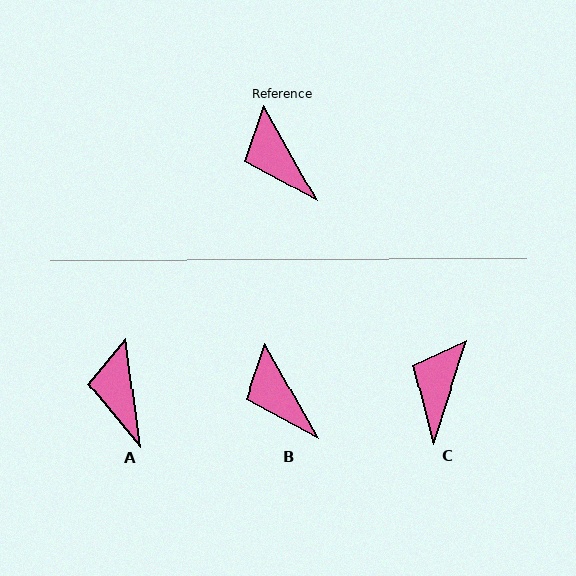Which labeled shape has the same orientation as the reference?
B.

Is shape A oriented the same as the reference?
No, it is off by about 22 degrees.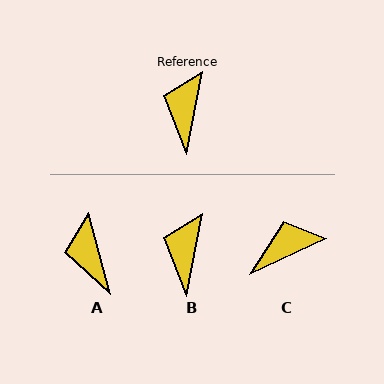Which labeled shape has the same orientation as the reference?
B.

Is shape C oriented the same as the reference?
No, it is off by about 54 degrees.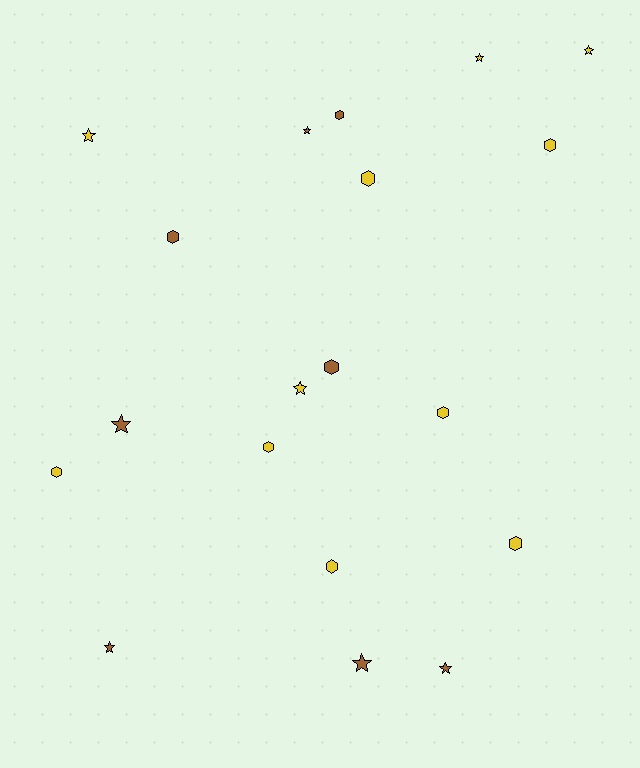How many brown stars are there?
There are 5 brown stars.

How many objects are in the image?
There are 19 objects.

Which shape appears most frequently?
Hexagon, with 10 objects.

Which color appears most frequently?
Yellow, with 11 objects.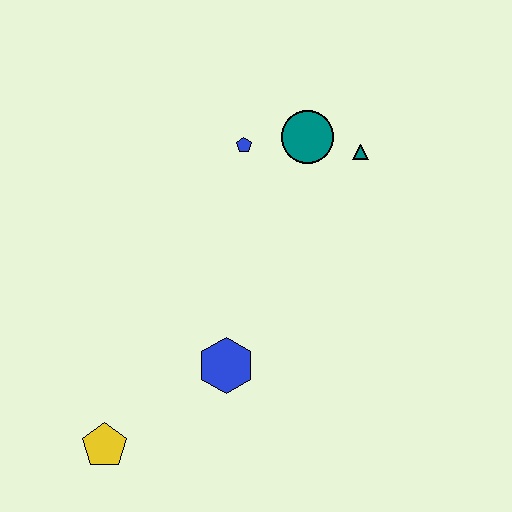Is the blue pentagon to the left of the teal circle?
Yes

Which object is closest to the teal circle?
The teal triangle is closest to the teal circle.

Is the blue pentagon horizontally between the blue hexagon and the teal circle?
Yes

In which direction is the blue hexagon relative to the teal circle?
The blue hexagon is below the teal circle.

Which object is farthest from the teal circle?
The yellow pentagon is farthest from the teal circle.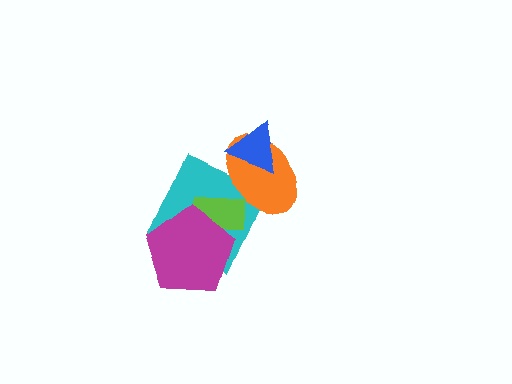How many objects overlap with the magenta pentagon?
2 objects overlap with the magenta pentagon.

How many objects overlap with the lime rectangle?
3 objects overlap with the lime rectangle.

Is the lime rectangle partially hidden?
Yes, it is partially covered by another shape.